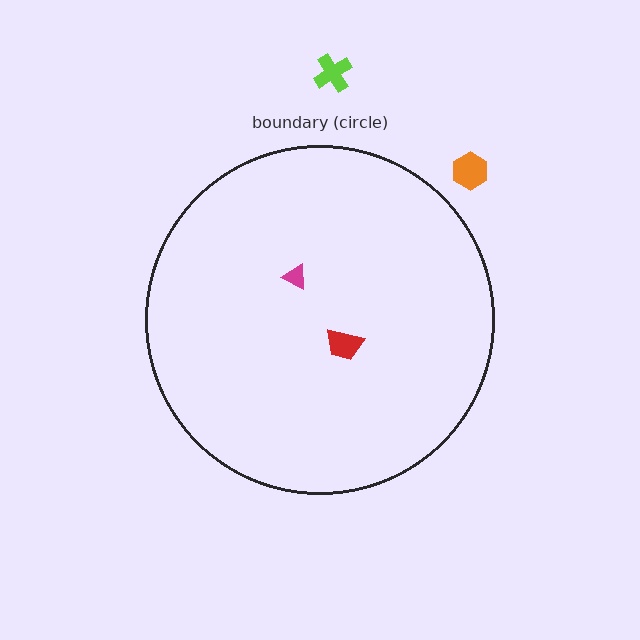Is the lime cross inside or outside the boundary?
Outside.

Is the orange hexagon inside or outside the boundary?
Outside.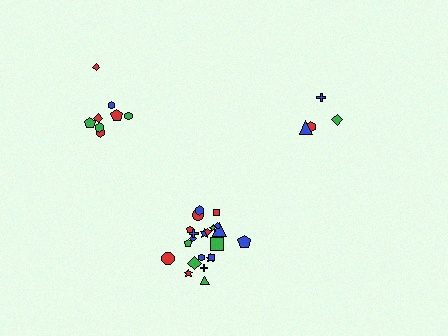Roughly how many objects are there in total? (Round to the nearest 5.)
Roughly 35 objects in total.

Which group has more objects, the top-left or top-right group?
The top-left group.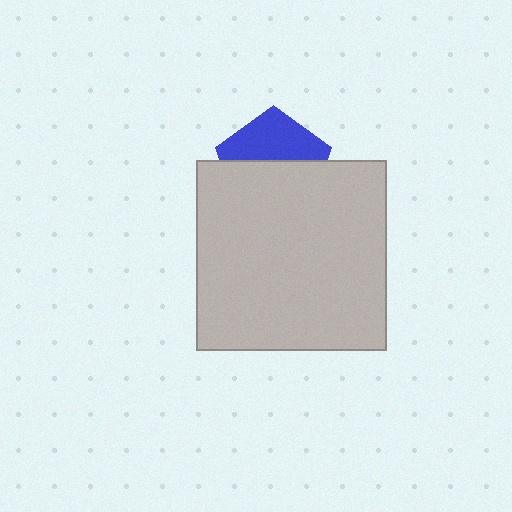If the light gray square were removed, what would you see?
You would see the complete blue pentagon.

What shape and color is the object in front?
The object in front is a light gray square.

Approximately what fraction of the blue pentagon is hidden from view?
Roughly 57% of the blue pentagon is hidden behind the light gray square.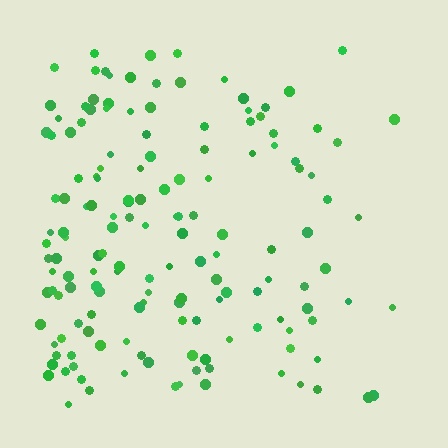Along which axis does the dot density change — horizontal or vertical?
Horizontal.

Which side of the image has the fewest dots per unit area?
The right.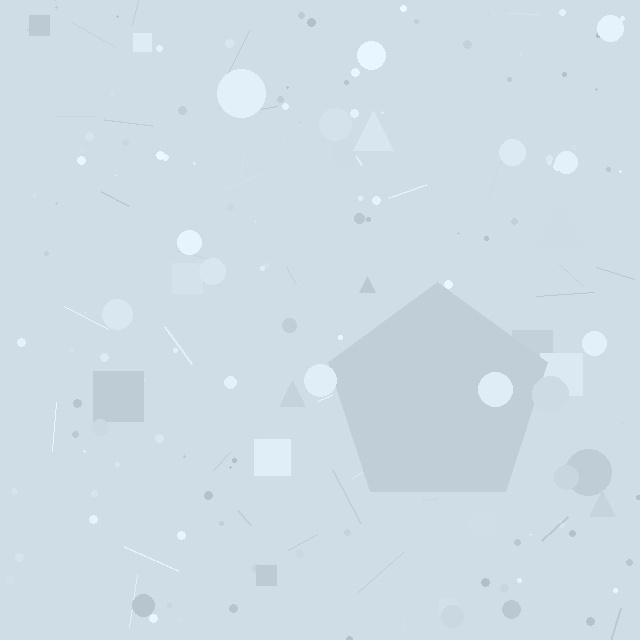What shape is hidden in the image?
A pentagon is hidden in the image.